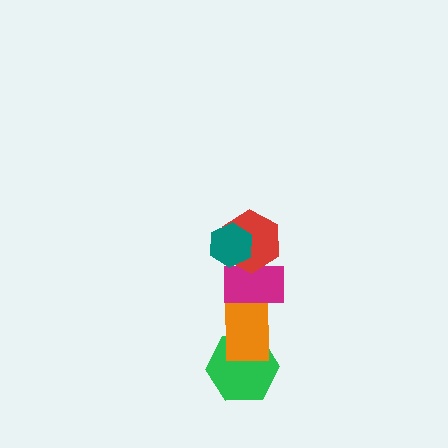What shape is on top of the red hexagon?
The teal hexagon is on top of the red hexagon.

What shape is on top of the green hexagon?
The orange rectangle is on top of the green hexagon.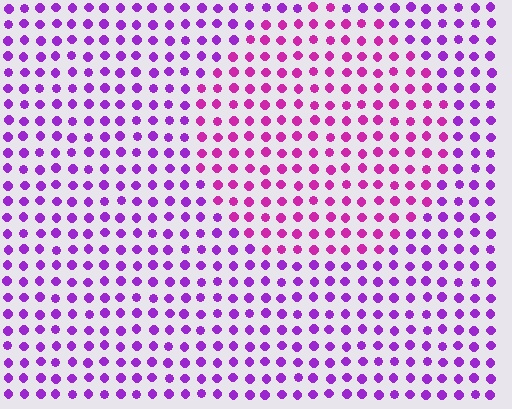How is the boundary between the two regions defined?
The boundary is defined purely by a slight shift in hue (about 31 degrees). Spacing, size, and orientation are identical on both sides.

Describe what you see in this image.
The image is filled with small purple elements in a uniform arrangement. A circle-shaped region is visible where the elements are tinted to a slightly different hue, forming a subtle color boundary.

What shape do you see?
I see a circle.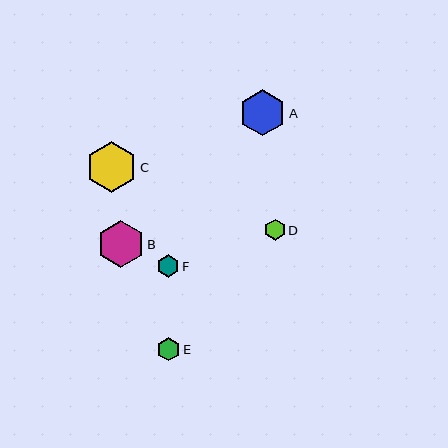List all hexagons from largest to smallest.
From largest to smallest: C, B, A, E, F, D.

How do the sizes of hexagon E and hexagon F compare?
Hexagon E and hexagon F are approximately the same size.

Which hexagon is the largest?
Hexagon C is the largest with a size of approximately 51 pixels.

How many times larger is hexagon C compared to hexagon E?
Hexagon C is approximately 2.2 times the size of hexagon E.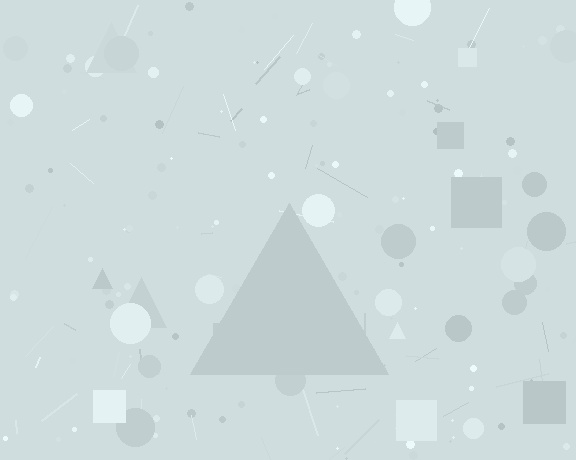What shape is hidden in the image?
A triangle is hidden in the image.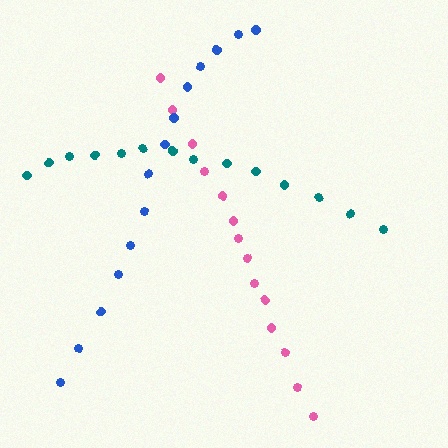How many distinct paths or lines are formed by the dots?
There are 3 distinct paths.